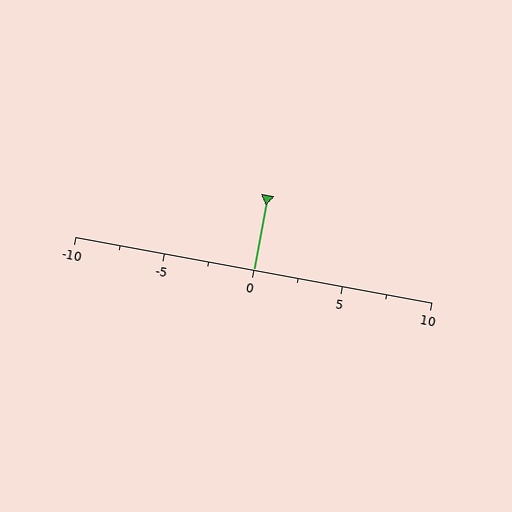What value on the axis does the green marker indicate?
The marker indicates approximately 0.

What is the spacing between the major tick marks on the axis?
The major ticks are spaced 5 apart.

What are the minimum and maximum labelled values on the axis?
The axis runs from -10 to 10.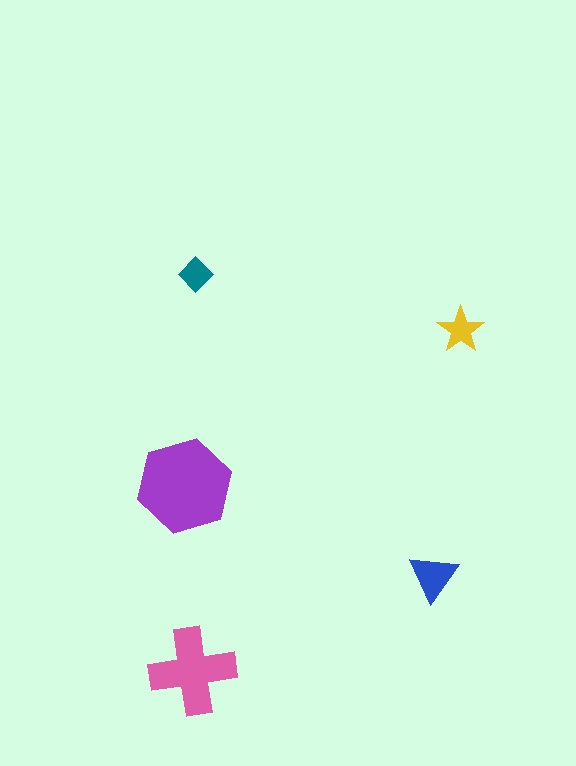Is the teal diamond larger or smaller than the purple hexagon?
Smaller.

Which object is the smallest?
The teal diamond.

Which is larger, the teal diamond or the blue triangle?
The blue triangle.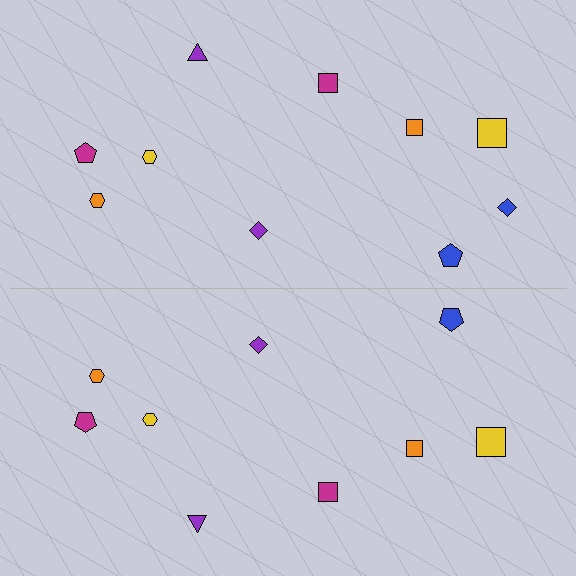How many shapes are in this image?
There are 19 shapes in this image.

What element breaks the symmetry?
A blue diamond is missing from the bottom side.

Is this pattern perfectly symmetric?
No, the pattern is not perfectly symmetric. A blue diamond is missing from the bottom side.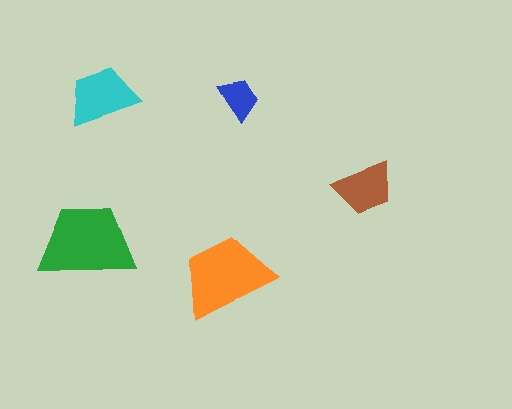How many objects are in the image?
There are 5 objects in the image.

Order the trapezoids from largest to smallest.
the green one, the orange one, the cyan one, the brown one, the blue one.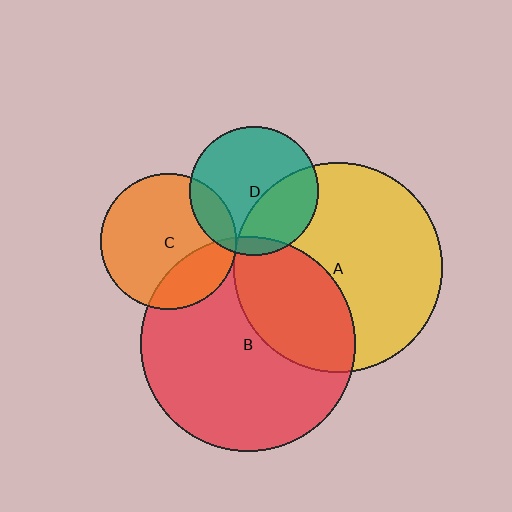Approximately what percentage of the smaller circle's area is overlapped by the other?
Approximately 5%.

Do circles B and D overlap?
Yes.